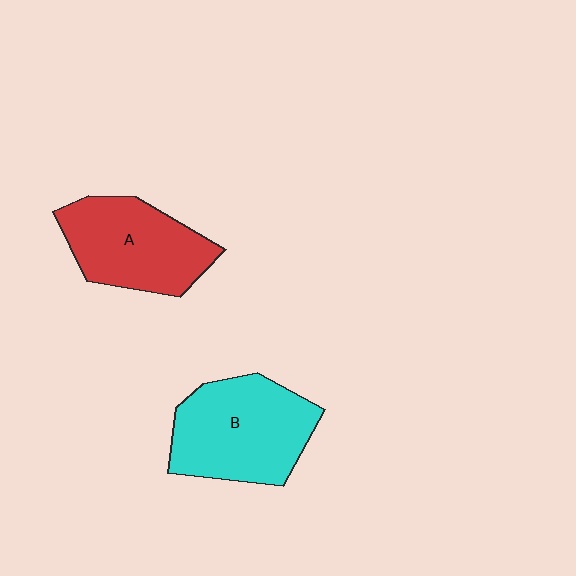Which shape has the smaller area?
Shape A (red).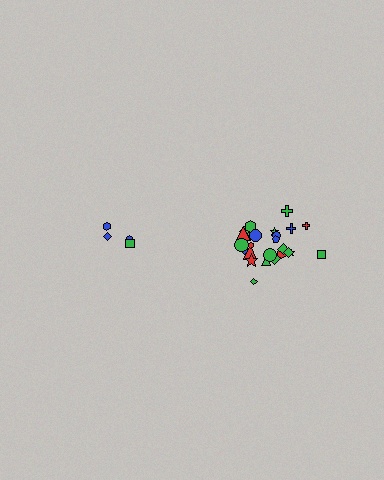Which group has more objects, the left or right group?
The right group.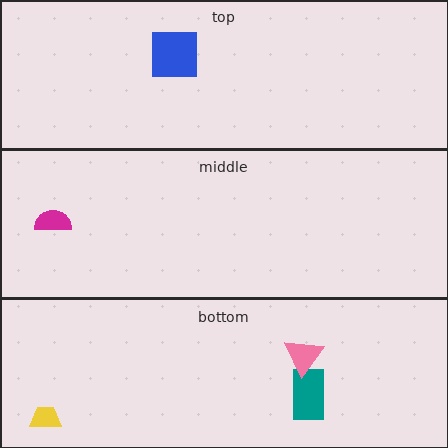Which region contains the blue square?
The top region.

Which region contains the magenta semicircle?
The middle region.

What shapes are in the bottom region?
The teal rectangle, the yellow trapezoid, the pink triangle.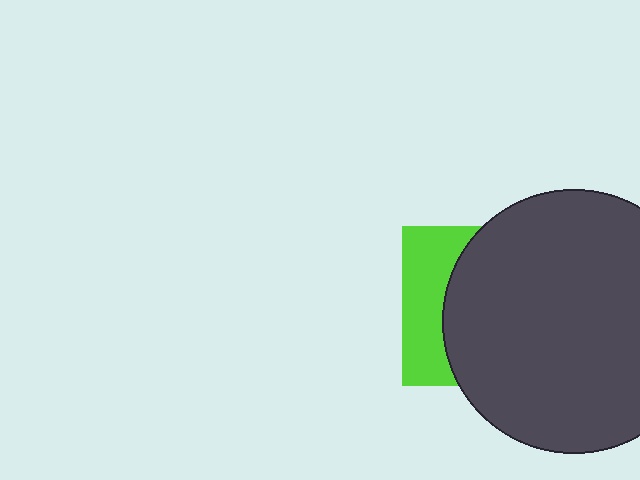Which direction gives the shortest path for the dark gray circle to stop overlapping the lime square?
Moving right gives the shortest separation.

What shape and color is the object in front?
The object in front is a dark gray circle.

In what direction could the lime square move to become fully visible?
The lime square could move left. That would shift it out from behind the dark gray circle entirely.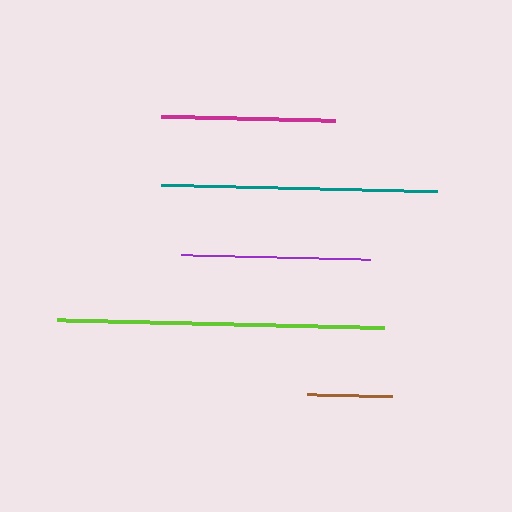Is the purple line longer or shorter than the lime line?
The lime line is longer than the purple line.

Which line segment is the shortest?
The brown line is the shortest at approximately 85 pixels.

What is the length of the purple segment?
The purple segment is approximately 189 pixels long.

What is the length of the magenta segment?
The magenta segment is approximately 174 pixels long.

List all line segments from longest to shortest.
From longest to shortest: lime, teal, purple, magenta, brown.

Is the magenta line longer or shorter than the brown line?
The magenta line is longer than the brown line.